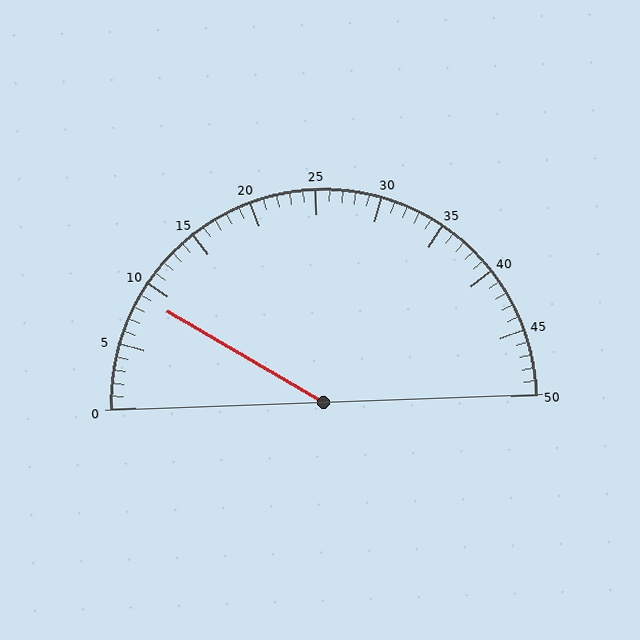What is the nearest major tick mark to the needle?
The nearest major tick mark is 10.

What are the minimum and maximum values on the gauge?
The gauge ranges from 0 to 50.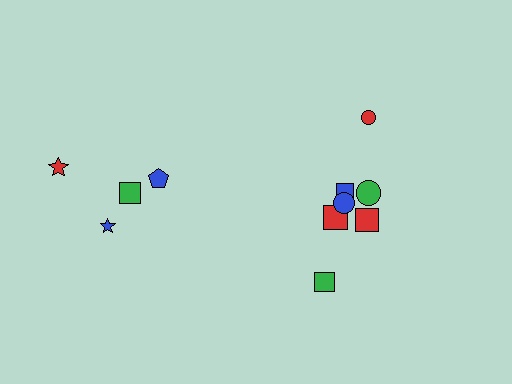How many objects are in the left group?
There are 4 objects.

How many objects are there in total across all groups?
There are 11 objects.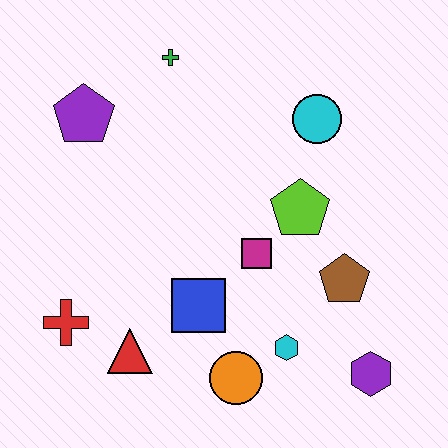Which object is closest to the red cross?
The red triangle is closest to the red cross.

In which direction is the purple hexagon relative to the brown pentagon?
The purple hexagon is below the brown pentagon.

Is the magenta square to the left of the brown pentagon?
Yes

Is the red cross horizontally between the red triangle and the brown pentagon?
No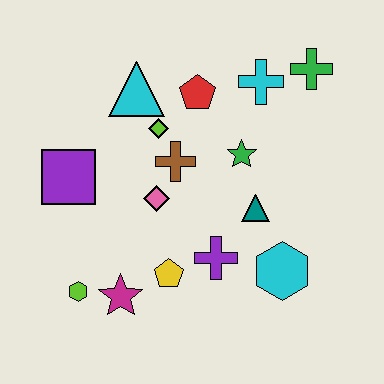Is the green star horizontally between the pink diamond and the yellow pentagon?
No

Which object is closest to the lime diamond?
The brown cross is closest to the lime diamond.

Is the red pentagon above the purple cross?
Yes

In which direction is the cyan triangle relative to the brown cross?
The cyan triangle is above the brown cross.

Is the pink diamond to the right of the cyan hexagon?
No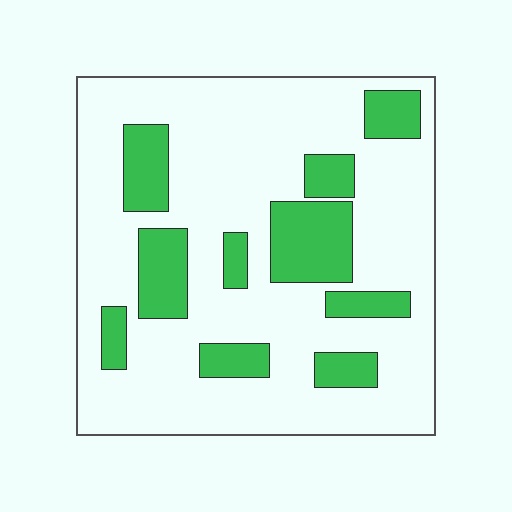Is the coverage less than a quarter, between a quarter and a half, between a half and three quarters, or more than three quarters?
Less than a quarter.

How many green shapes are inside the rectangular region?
10.